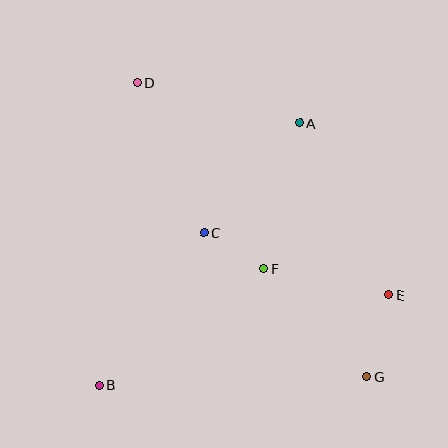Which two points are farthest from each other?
Points D and G are farthest from each other.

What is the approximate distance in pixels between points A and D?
The distance between A and D is approximately 167 pixels.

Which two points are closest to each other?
Points C and F are closest to each other.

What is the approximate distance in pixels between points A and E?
The distance between A and E is approximately 194 pixels.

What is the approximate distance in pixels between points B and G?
The distance between B and G is approximately 267 pixels.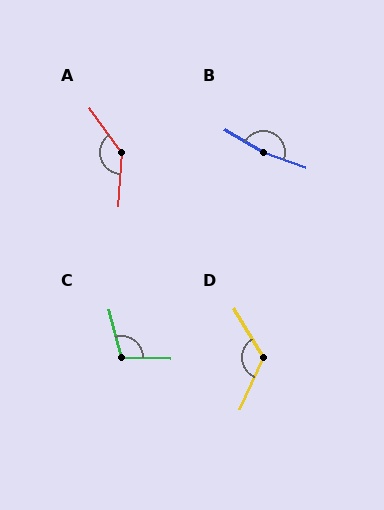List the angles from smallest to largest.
C (106°), D (125°), A (141°), B (170°).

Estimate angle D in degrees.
Approximately 125 degrees.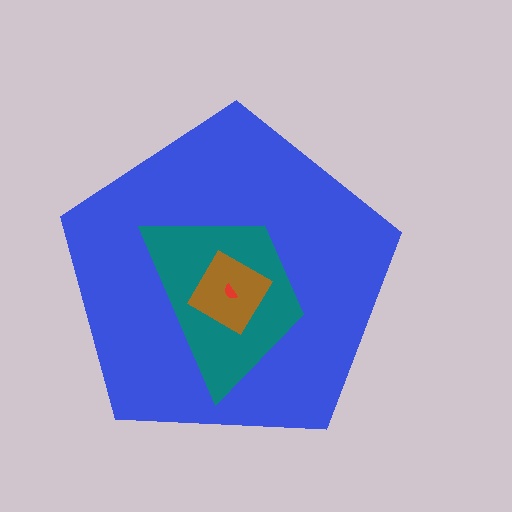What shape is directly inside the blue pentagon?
The teal trapezoid.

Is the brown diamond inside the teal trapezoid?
Yes.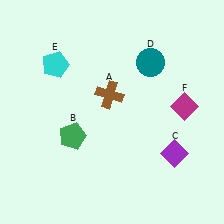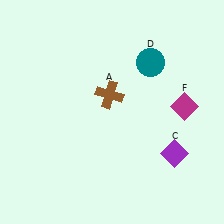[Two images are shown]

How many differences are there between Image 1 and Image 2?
There are 2 differences between the two images.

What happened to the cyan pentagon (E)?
The cyan pentagon (E) was removed in Image 2. It was in the top-left area of Image 1.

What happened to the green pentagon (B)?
The green pentagon (B) was removed in Image 2. It was in the bottom-left area of Image 1.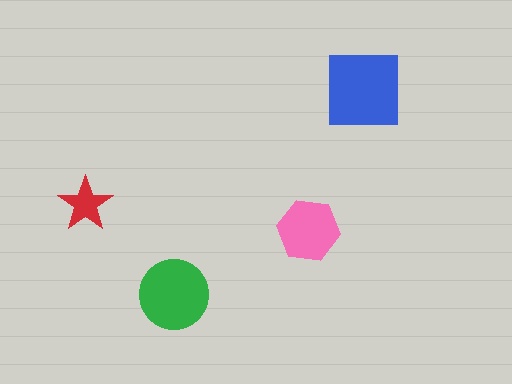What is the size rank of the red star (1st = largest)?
4th.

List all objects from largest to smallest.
The blue square, the green circle, the pink hexagon, the red star.